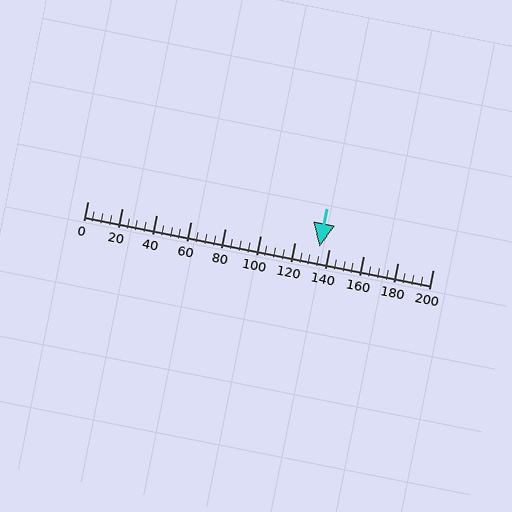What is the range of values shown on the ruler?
The ruler shows values from 0 to 200.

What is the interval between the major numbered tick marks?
The major tick marks are spaced 20 units apart.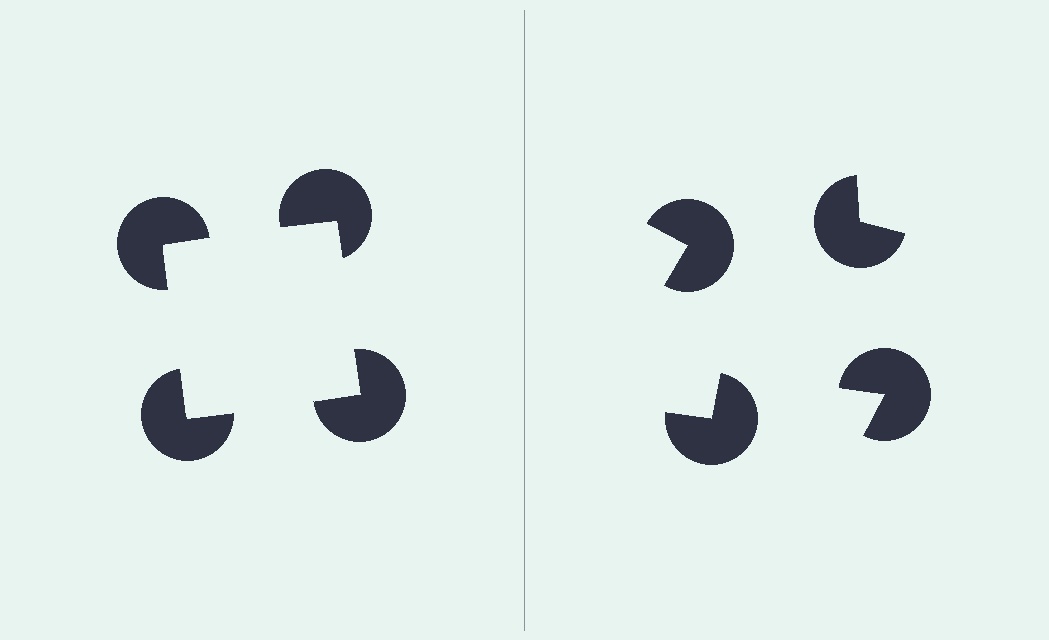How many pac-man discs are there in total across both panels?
8 — 4 on each side.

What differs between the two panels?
The pac-man discs are positioned identically on both sides; only the wedge orientations differ. On the left they align to a square; on the right they are misaligned.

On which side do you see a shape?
An illusory square appears on the left side. On the right side the wedge cuts are rotated, so no coherent shape forms.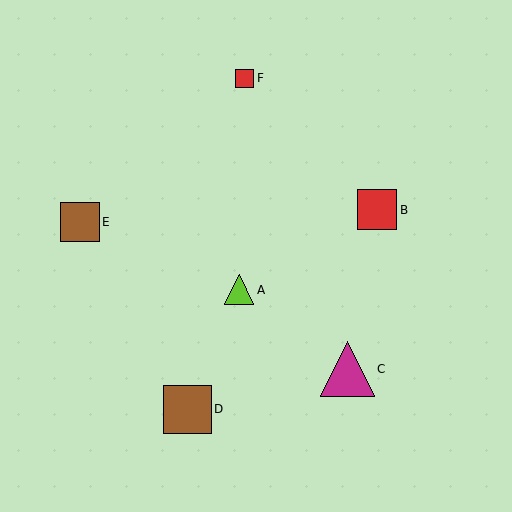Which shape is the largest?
The magenta triangle (labeled C) is the largest.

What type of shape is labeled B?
Shape B is a red square.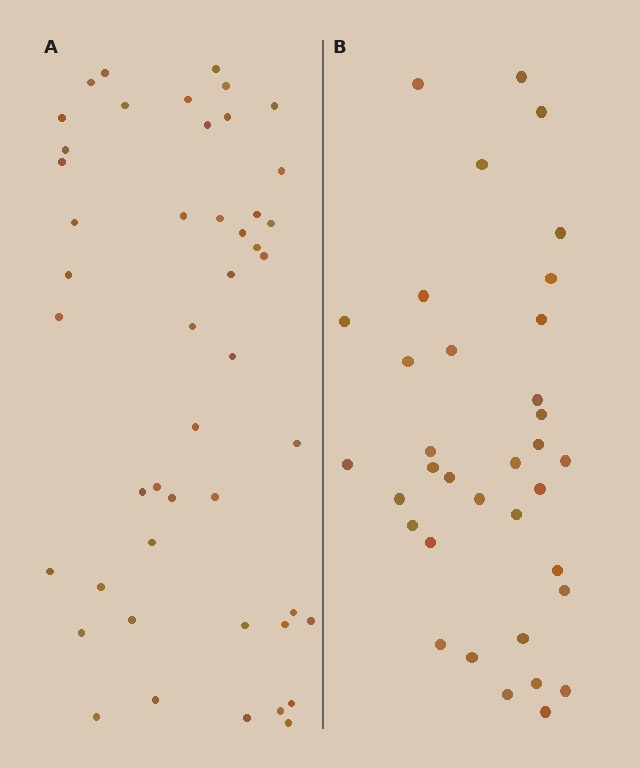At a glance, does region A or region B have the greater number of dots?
Region A (the left region) has more dots.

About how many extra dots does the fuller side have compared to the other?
Region A has roughly 12 or so more dots than region B.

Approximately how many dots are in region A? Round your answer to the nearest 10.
About 50 dots. (The exact count is 47, which rounds to 50.)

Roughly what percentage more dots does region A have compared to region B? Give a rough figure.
About 35% more.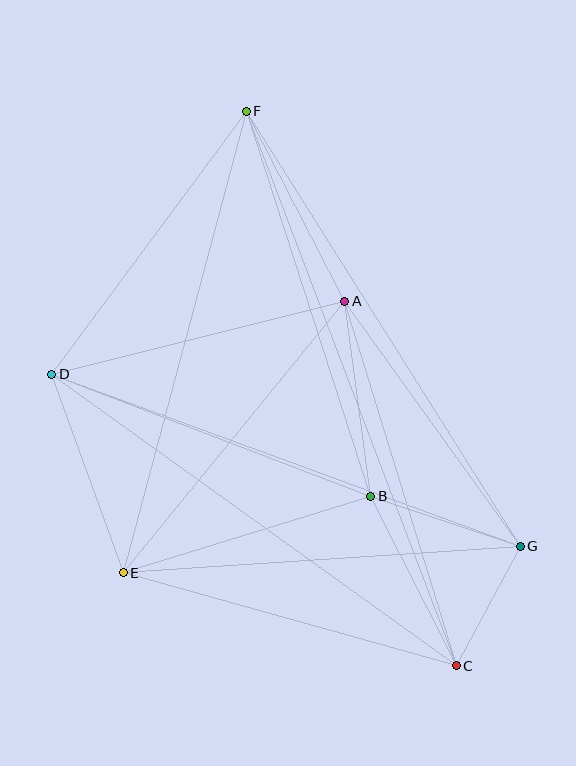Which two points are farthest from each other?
Points C and F are farthest from each other.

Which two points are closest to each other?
Points C and G are closest to each other.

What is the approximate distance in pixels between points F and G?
The distance between F and G is approximately 514 pixels.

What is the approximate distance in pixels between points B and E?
The distance between B and E is approximately 259 pixels.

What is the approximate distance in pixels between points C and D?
The distance between C and D is approximately 499 pixels.